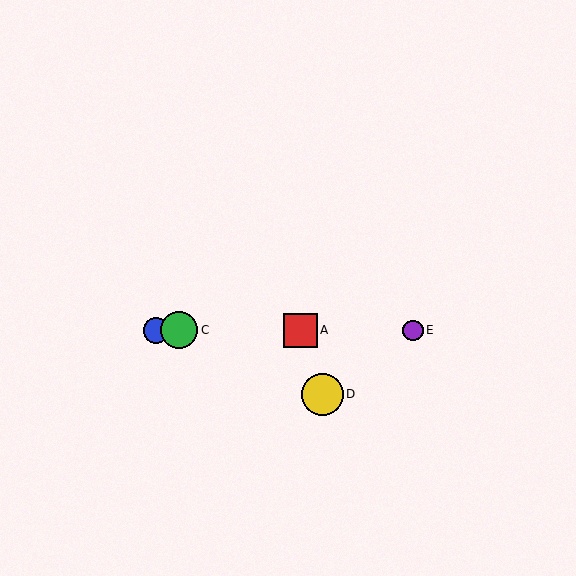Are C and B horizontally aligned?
Yes, both are at y≈330.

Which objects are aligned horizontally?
Objects A, B, C, E are aligned horizontally.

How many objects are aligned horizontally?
4 objects (A, B, C, E) are aligned horizontally.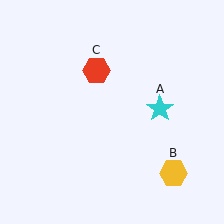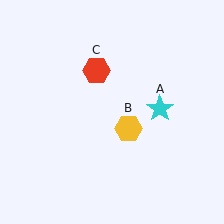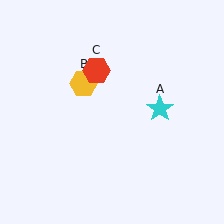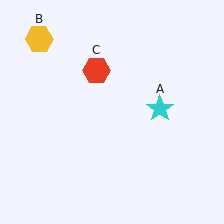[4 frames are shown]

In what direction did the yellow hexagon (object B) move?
The yellow hexagon (object B) moved up and to the left.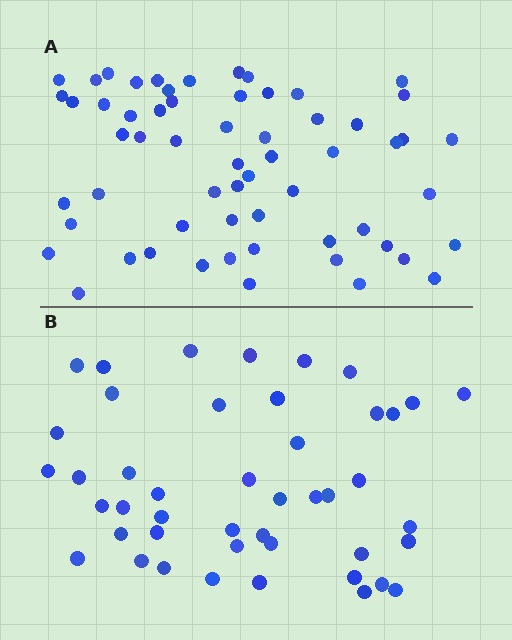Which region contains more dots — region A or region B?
Region A (the top region) has more dots.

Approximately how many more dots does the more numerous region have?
Region A has approximately 15 more dots than region B.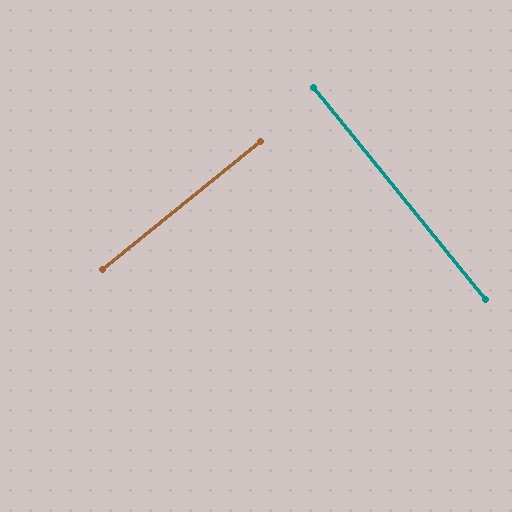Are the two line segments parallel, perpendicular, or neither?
Perpendicular — they meet at approximately 90°.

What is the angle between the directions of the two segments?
Approximately 90 degrees.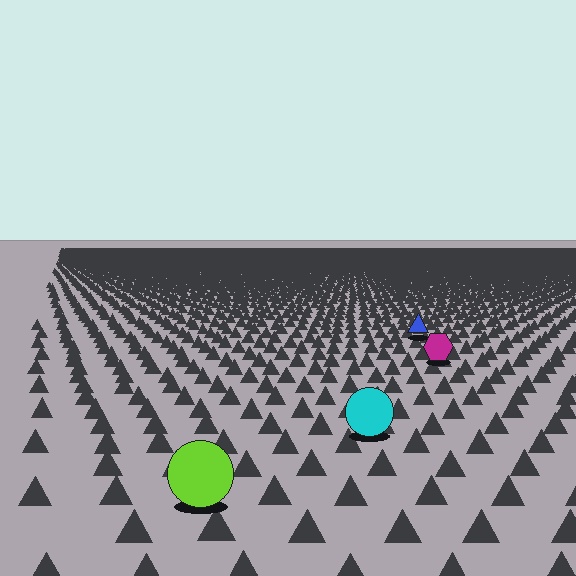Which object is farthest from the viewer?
The blue triangle is farthest from the viewer. It appears smaller and the ground texture around it is denser.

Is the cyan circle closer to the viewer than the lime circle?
No. The lime circle is closer — you can tell from the texture gradient: the ground texture is coarser near it.